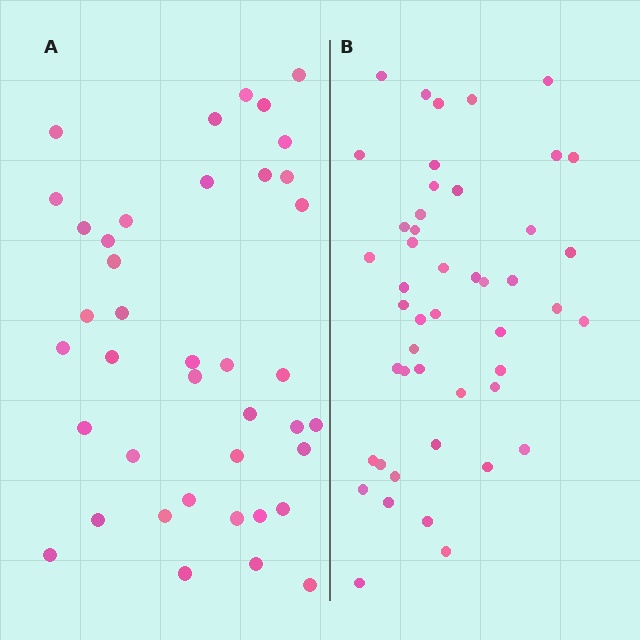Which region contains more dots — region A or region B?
Region B (the right region) has more dots.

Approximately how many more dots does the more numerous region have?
Region B has roughly 8 or so more dots than region A.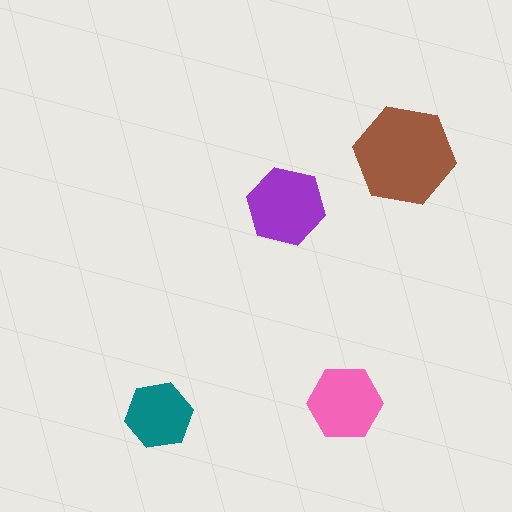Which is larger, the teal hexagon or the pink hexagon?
The pink one.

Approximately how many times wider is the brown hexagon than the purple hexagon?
About 1.5 times wider.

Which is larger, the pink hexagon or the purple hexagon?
The purple one.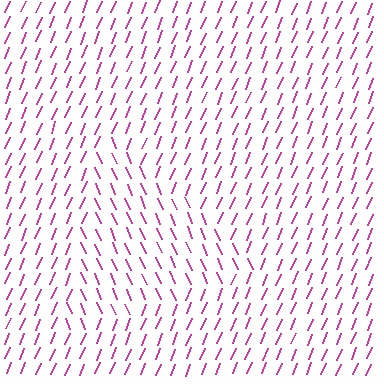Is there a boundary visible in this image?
Yes, there is a texture boundary formed by a change in line orientation.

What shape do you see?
I see a triangle.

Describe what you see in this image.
The image is filled with small magenta line segments. A triangle region in the image has lines oriented differently from the surrounding lines, creating a visible texture boundary.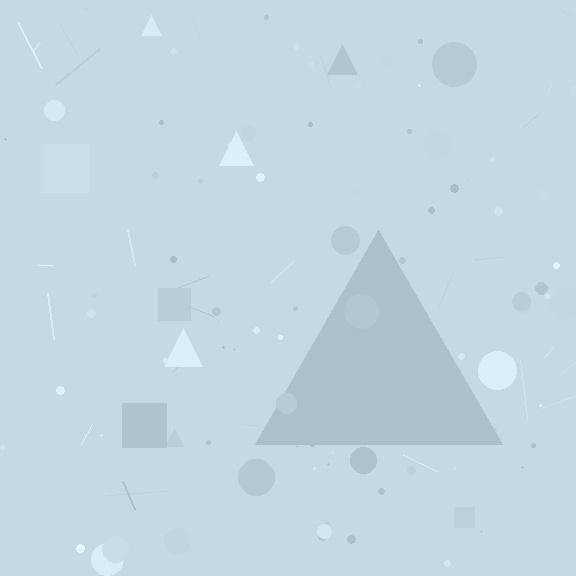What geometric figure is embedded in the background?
A triangle is embedded in the background.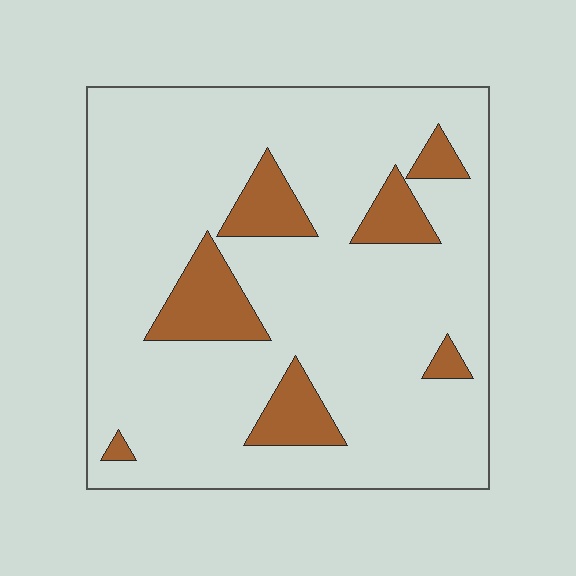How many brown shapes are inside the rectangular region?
7.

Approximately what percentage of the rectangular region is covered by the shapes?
Approximately 15%.